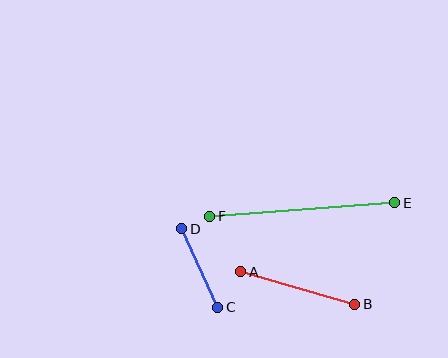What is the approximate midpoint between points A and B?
The midpoint is at approximately (298, 288) pixels.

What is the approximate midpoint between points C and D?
The midpoint is at approximately (200, 268) pixels.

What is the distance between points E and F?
The distance is approximately 186 pixels.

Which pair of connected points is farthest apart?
Points E and F are farthest apart.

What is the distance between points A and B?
The distance is approximately 118 pixels.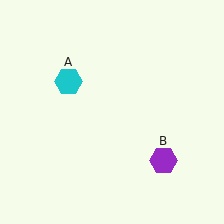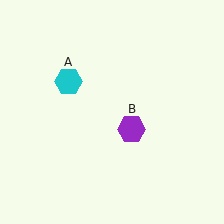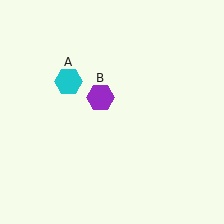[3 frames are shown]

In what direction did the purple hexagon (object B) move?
The purple hexagon (object B) moved up and to the left.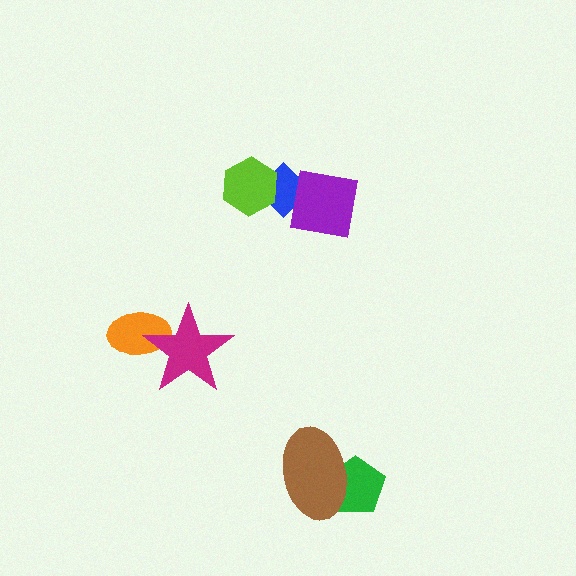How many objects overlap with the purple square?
1 object overlaps with the purple square.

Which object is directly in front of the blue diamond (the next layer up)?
The purple square is directly in front of the blue diamond.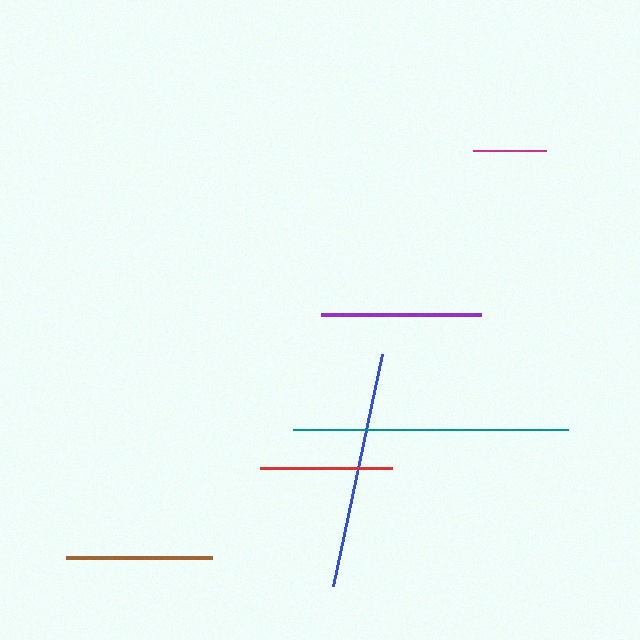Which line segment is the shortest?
The magenta line is the shortest at approximately 73 pixels.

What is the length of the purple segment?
The purple segment is approximately 160 pixels long.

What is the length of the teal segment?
The teal segment is approximately 275 pixels long.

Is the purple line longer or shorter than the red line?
The purple line is longer than the red line.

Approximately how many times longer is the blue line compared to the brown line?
The blue line is approximately 1.6 times the length of the brown line.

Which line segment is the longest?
The teal line is the longest at approximately 275 pixels.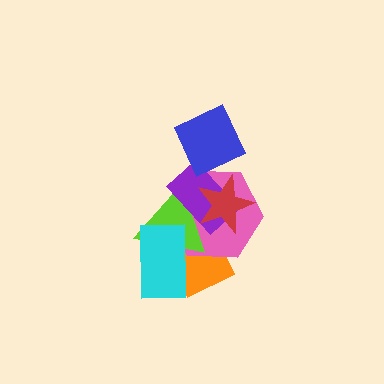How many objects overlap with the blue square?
0 objects overlap with the blue square.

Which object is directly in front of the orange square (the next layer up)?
The pink hexagon is directly in front of the orange square.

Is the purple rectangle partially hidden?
Yes, it is partially covered by another shape.